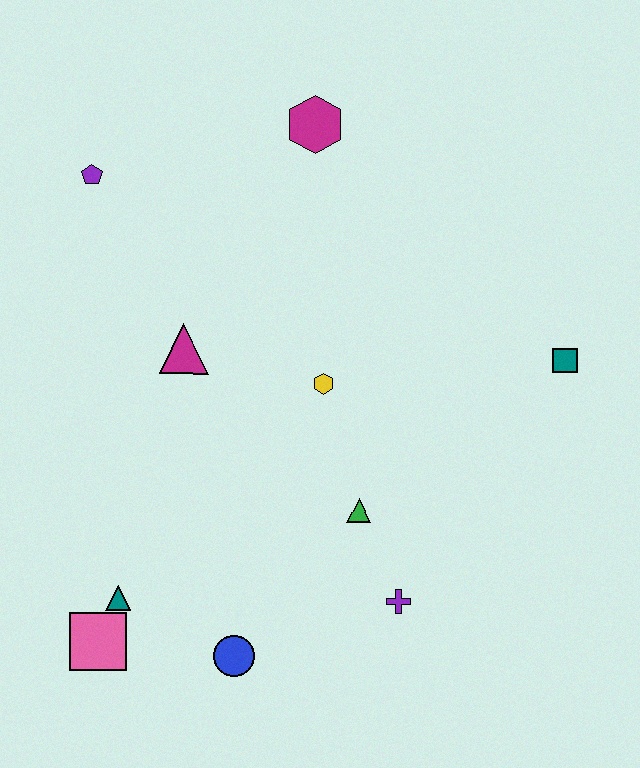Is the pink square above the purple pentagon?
No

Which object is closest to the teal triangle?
The pink square is closest to the teal triangle.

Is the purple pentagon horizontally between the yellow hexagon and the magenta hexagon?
No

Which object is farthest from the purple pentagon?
The purple cross is farthest from the purple pentagon.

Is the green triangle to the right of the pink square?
Yes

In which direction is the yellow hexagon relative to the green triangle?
The yellow hexagon is above the green triangle.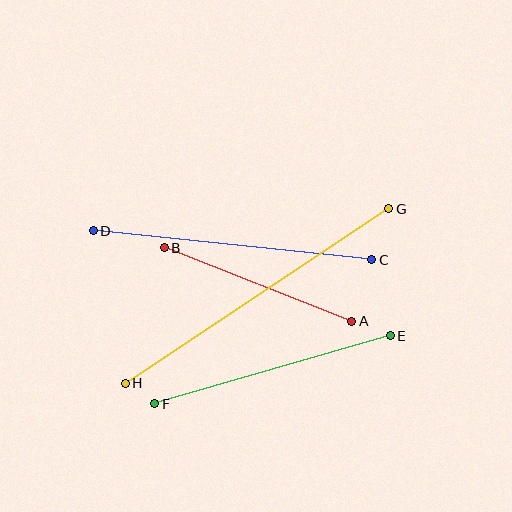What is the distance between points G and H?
The distance is approximately 316 pixels.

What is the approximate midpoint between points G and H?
The midpoint is at approximately (257, 296) pixels.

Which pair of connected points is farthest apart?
Points G and H are farthest apart.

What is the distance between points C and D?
The distance is approximately 280 pixels.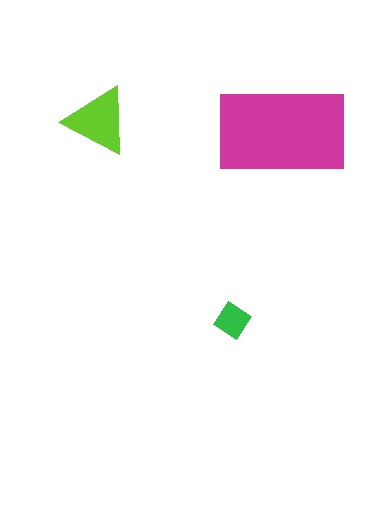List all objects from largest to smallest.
The magenta rectangle, the lime triangle, the green diamond.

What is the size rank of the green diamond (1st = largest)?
3rd.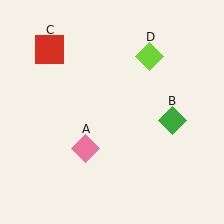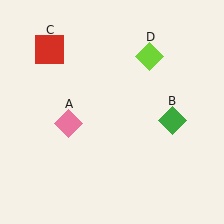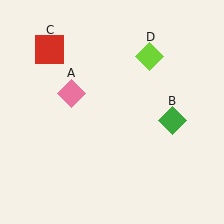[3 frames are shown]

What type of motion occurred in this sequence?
The pink diamond (object A) rotated clockwise around the center of the scene.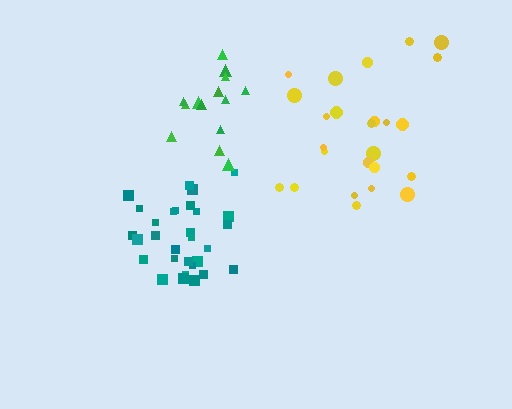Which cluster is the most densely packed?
Teal.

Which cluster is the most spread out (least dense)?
Yellow.